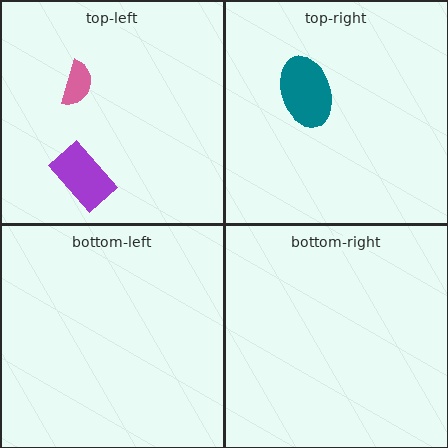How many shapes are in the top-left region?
2.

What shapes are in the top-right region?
The teal ellipse.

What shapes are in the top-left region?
The pink semicircle, the purple rectangle.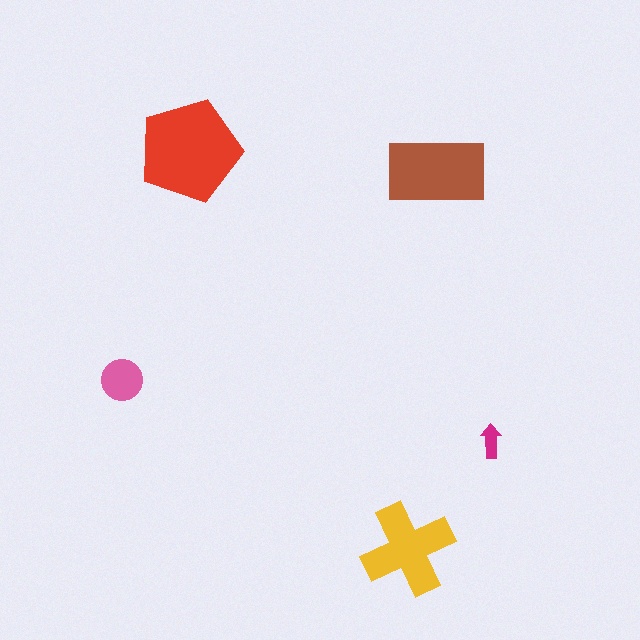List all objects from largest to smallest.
The red pentagon, the brown rectangle, the yellow cross, the pink circle, the magenta arrow.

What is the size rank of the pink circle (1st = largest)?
4th.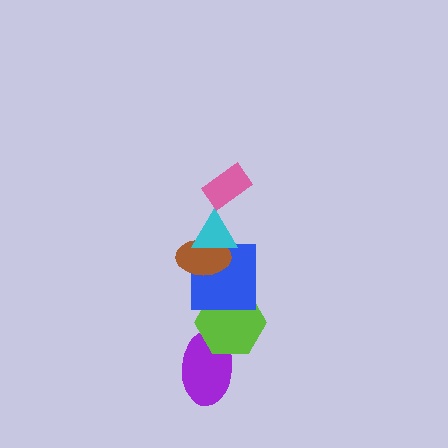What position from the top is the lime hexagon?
The lime hexagon is 5th from the top.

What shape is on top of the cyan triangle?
The pink rectangle is on top of the cyan triangle.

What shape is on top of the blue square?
The brown ellipse is on top of the blue square.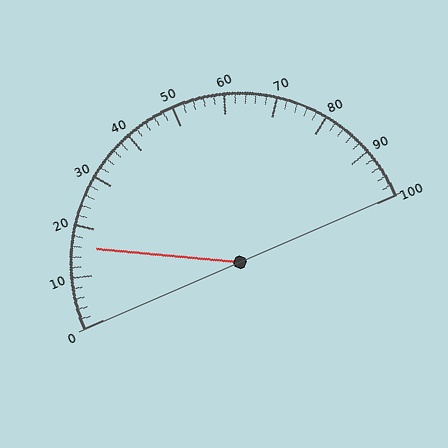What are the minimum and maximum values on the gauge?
The gauge ranges from 0 to 100.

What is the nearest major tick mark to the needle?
The nearest major tick mark is 20.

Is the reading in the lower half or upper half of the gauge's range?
The reading is in the lower half of the range (0 to 100).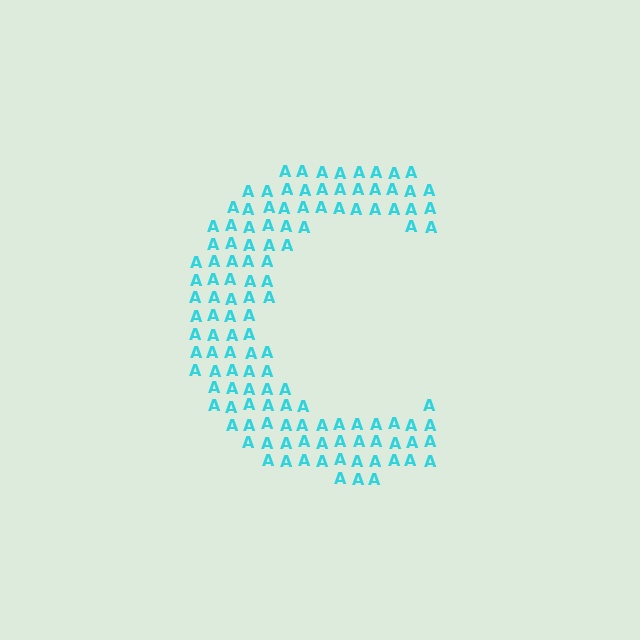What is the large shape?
The large shape is the letter C.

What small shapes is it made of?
It is made of small letter A's.